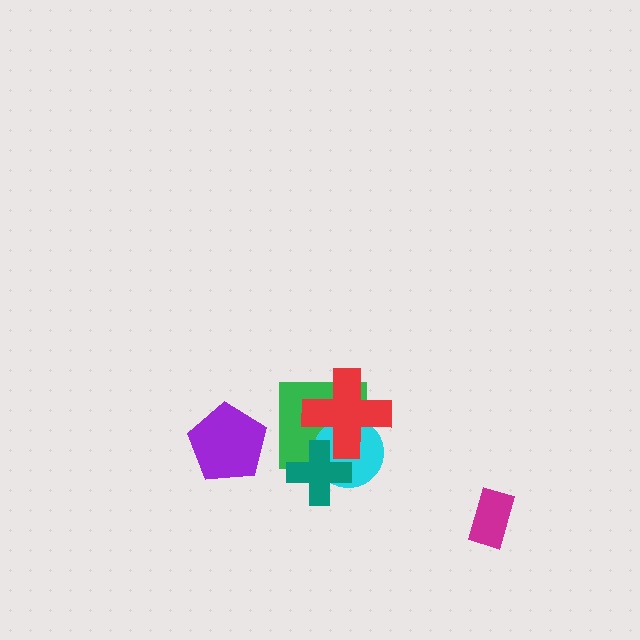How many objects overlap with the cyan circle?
3 objects overlap with the cyan circle.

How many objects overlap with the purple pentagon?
0 objects overlap with the purple pentagon.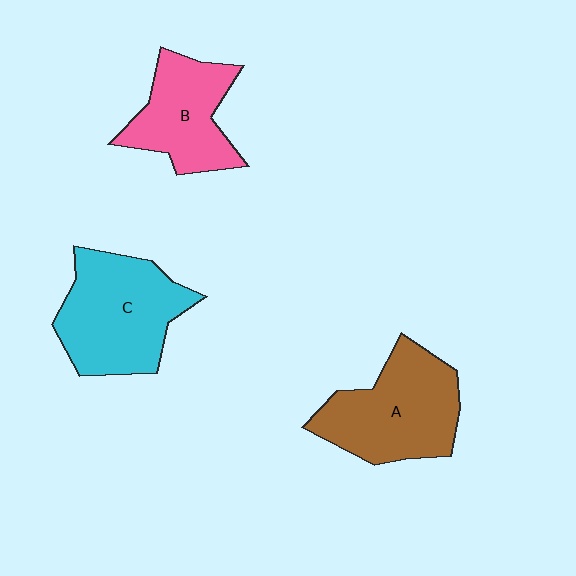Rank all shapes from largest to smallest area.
From largest to smallest: C (cyan), A (brown), B (pink).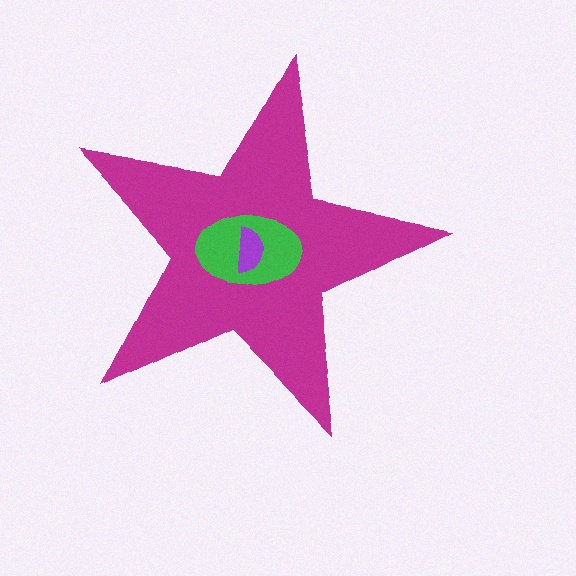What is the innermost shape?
The purple semicircle.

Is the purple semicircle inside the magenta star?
Yes.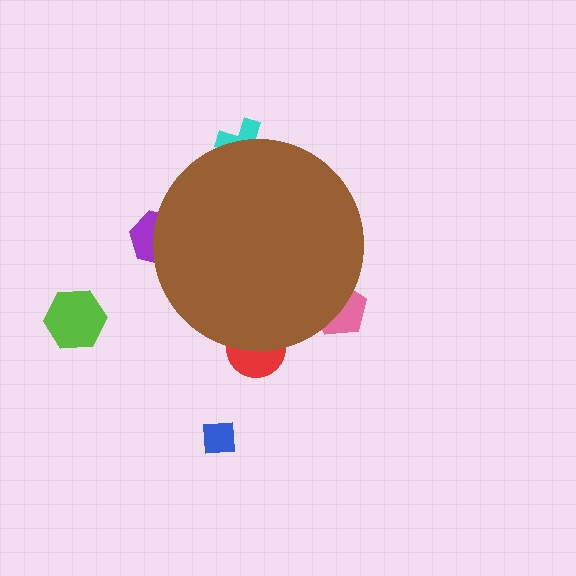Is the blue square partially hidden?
No, the blue square is fully visible.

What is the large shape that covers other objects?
A brown circle.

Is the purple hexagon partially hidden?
Yes, the purple hexagon is partially hidden behind the brown circle.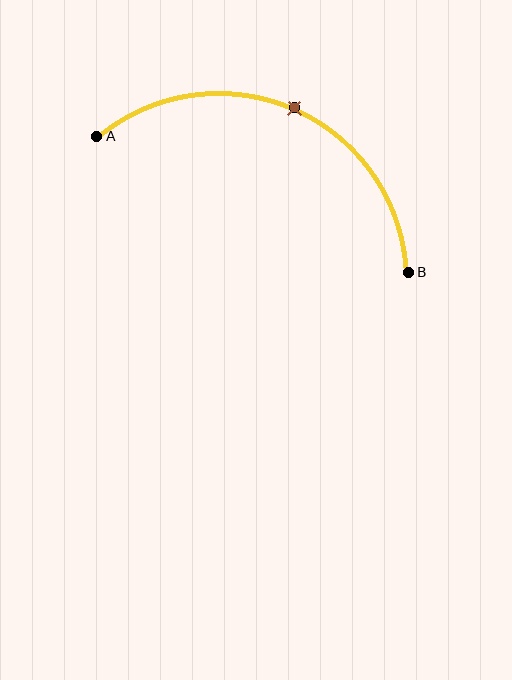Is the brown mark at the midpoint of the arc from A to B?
Yes. The brown mark lies on the arc at equal arc-length from both A and B — it is the arc midpoint.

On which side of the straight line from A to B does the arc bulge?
The arc bulges above the straight line connecting A and B.